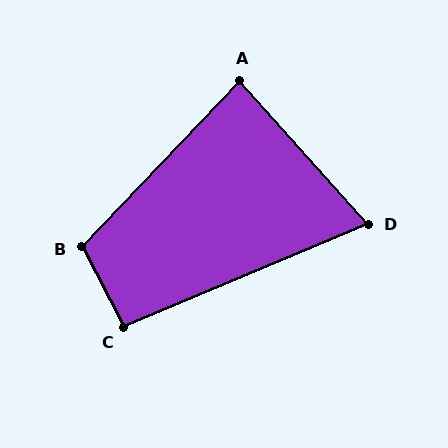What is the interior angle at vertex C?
Approximately 95 degrees (approximately right).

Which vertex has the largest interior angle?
B, at approximately 109 degrees.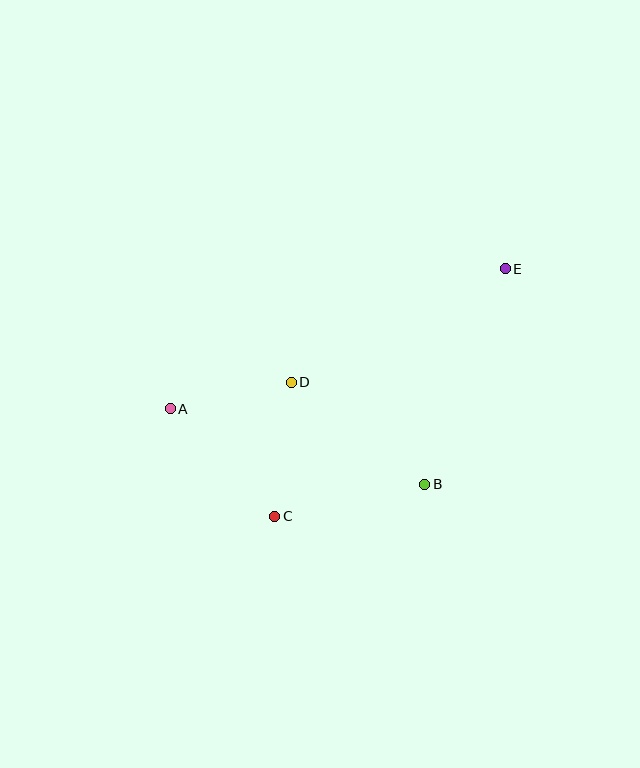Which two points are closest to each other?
Points A and D are closest to each other.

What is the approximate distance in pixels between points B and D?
The distance between B and D is approximately 168 pixels.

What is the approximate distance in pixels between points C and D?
The distance between C and D is approximately 135 pixels.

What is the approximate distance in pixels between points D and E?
The distance between D and E is approximately 242 pixels.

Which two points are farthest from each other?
Points A and E are farthest from each other.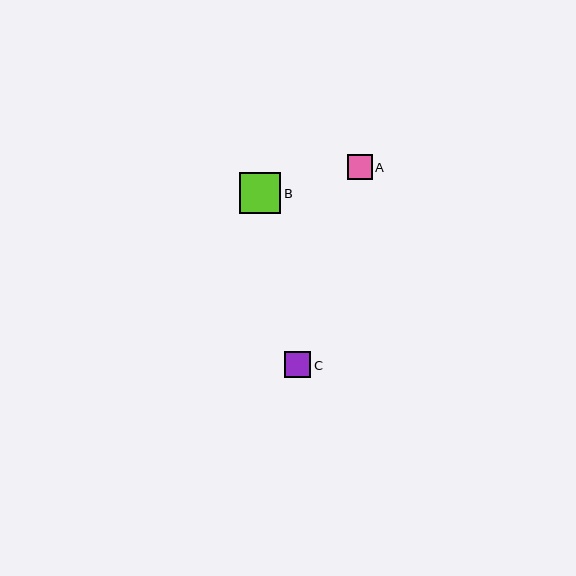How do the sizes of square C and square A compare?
Square C and square A are approximately the same size.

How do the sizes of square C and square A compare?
Square C and square A are approximately the same size.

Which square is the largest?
Square B is the largest with a size of approximately 41 pixels.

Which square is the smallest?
Square A is the smallest with a size of approximately 25 pixels.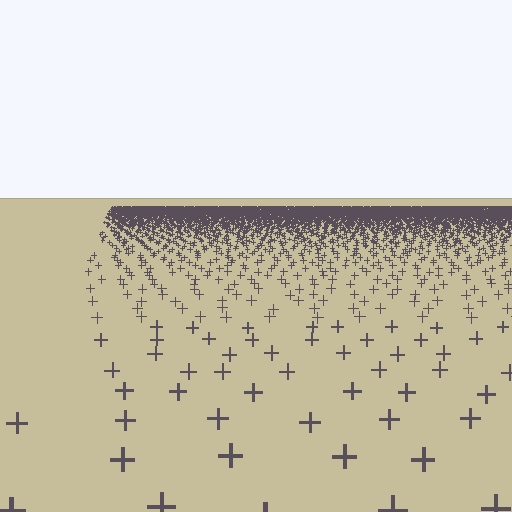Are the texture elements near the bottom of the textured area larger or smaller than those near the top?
Larger. Near the bottom, elements are closer to the viewer and appear at a bigger on-screen size.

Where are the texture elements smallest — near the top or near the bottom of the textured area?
Near the top.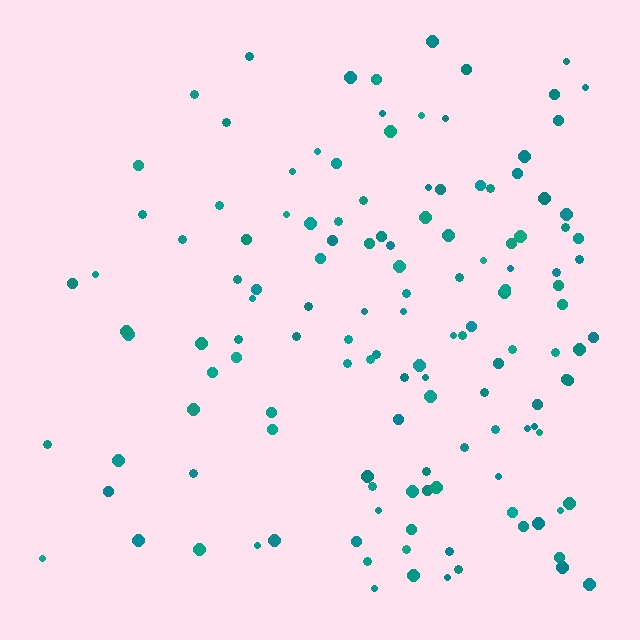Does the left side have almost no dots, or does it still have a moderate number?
Still a moderate number, just noticeably fewer than the right.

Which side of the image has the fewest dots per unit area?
The left.